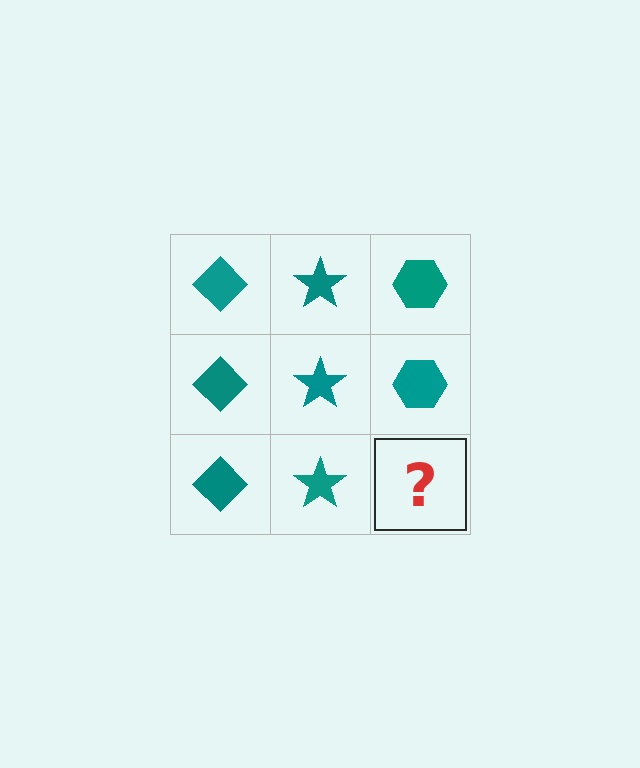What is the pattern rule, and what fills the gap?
The rule is that each column has a consistent shape. The gap should be filled with a teal hexagon.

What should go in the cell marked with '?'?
The missing cell should contain a teal hexagon.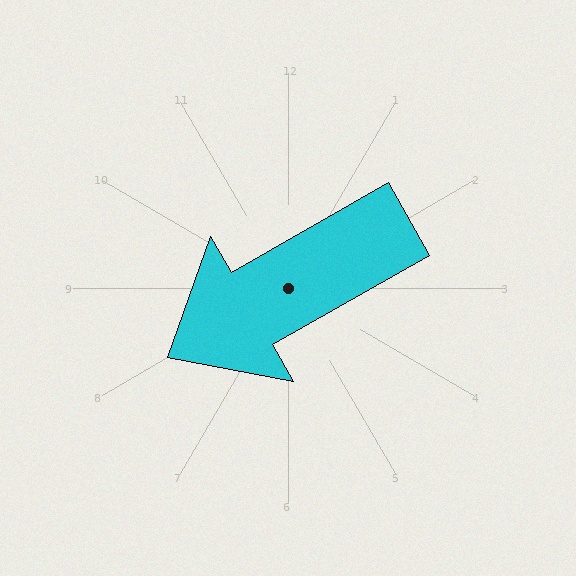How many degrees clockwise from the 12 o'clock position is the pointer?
Approximately 240 degrees.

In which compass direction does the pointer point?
Southwest.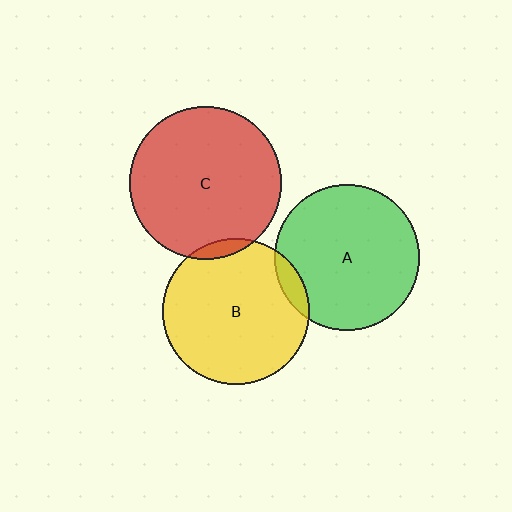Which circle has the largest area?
Circle C (red).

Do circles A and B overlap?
Yes.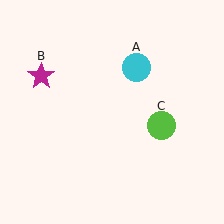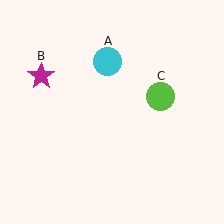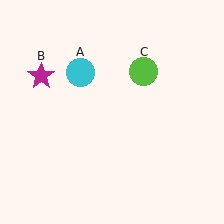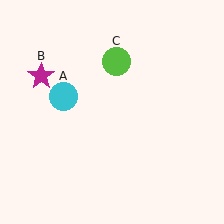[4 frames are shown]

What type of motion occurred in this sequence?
The cyan circle (object A), lime circle (object C) rotated counterclockwise around the center of the scene.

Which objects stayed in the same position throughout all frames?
Magenta star (object B) remained stationary.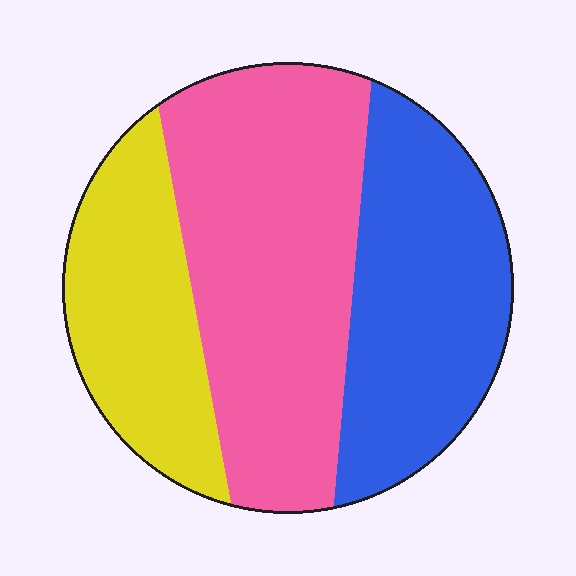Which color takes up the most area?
Pink, at roughly 45%.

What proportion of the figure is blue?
Blue takes up about one third (1/3) of the figure.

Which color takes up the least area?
Yellow, at roughly 25%.